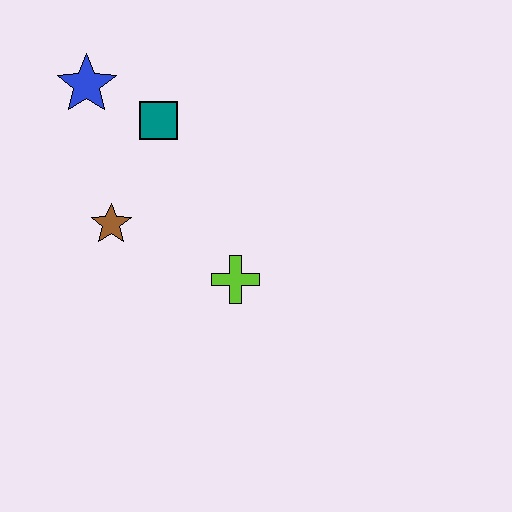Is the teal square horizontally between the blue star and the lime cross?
Yes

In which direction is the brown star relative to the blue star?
The brown star is below the blue star.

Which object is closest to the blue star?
The teal square is closest to the blue star.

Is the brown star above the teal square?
No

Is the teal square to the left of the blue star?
No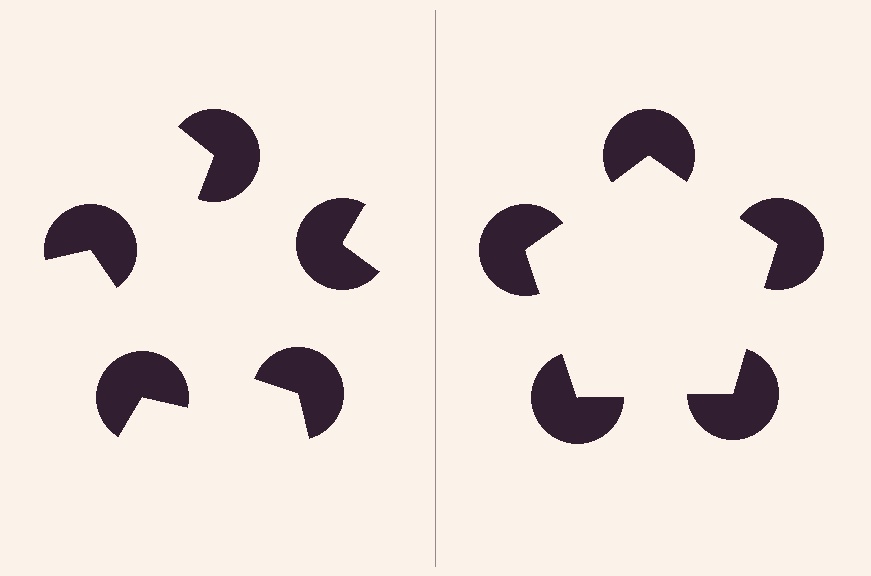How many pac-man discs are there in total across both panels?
10 — 5 on each side.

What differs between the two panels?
The pac-man discs are positioned identically on both sides; only the wedge orientations differ. On the right they align to a pentagon; on the left they are misaligned.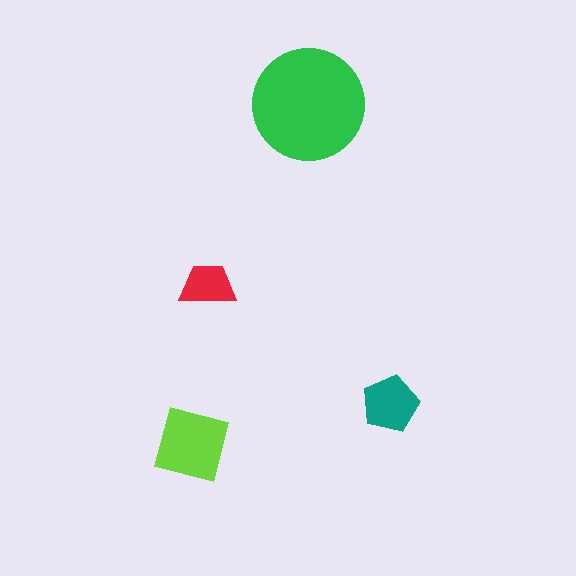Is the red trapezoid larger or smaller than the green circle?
Smaller.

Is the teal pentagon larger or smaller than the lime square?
Smaller.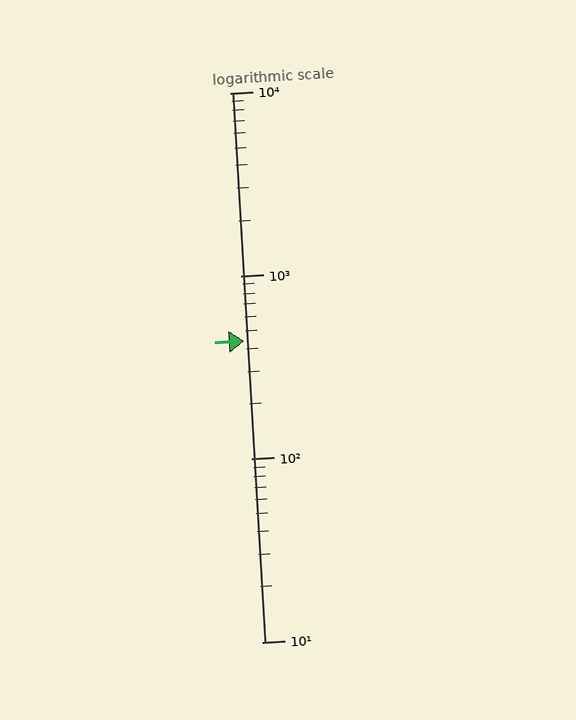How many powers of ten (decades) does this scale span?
The scale spans 3 decades, from 10 to 10000.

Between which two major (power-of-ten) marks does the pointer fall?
The pointer is between 100 and 1000.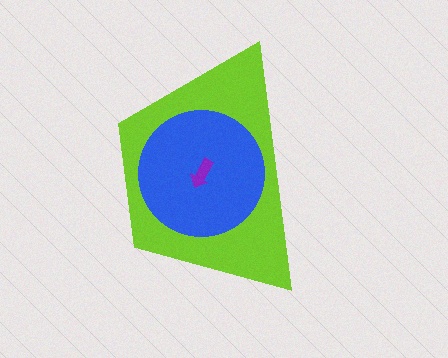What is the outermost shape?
The lime trapezoid.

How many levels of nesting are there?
3.